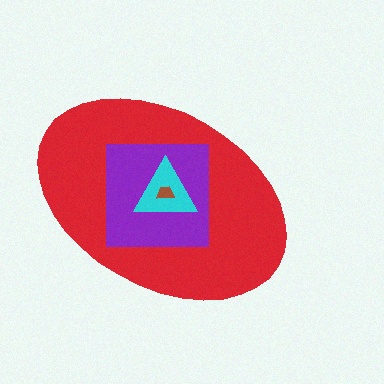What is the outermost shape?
The red ellipse.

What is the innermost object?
The brown trapezoid.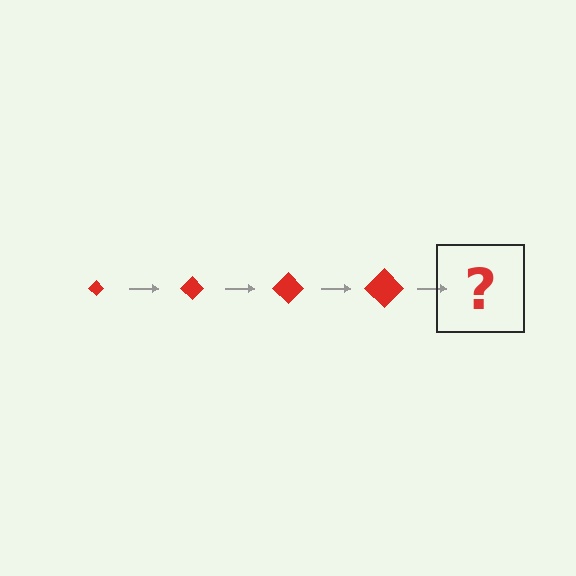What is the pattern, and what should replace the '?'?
The pattern is that the diamond gets progressively larger each step. The '?' should be a red diamond, larger than the previous one.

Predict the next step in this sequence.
The next step is a red diamond, larger than the previous one.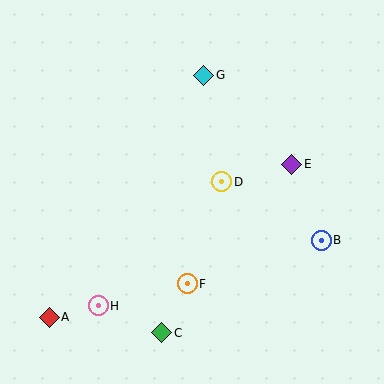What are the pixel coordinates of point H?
Point H is at (98, 306).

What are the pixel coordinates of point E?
Point E is at (292, 164).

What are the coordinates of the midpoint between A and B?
The midpoint between A and B is at (185, 279).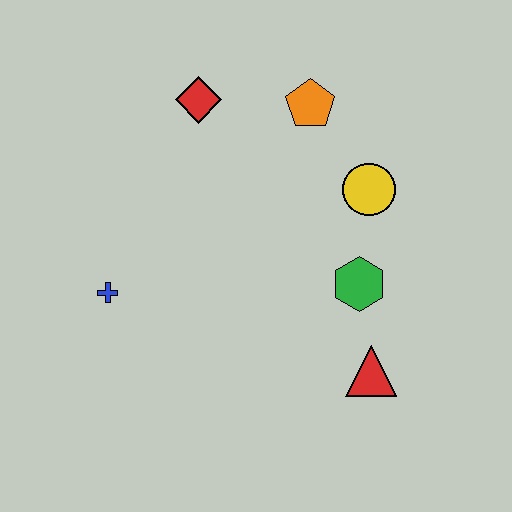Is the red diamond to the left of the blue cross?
No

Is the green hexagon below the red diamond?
Yes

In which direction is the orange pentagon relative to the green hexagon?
The orange pentagon is above the green hexagon.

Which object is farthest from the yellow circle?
The blue cross is farthest from the yellow circle.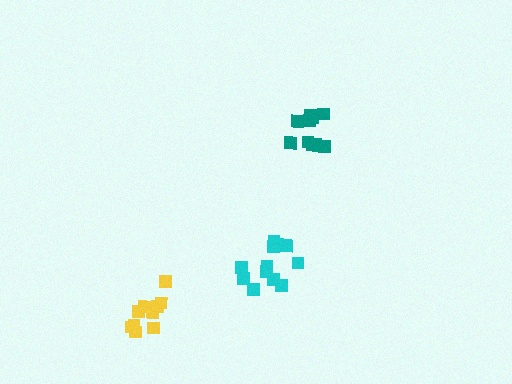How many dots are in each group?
Group 1: 12 dots, Group 2: 11 dots, Group 3: 10 dots (33 total).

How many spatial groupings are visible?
There are 3 spatial groupings.